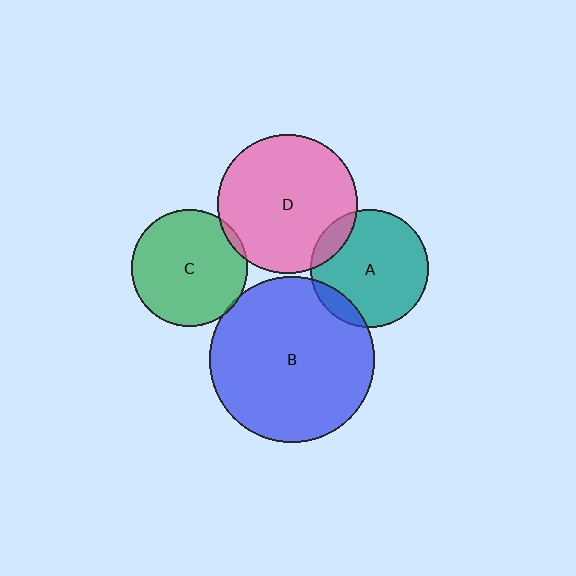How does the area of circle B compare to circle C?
Approximately 2.0 times.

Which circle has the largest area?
Circle B (blue).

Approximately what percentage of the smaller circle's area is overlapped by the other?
Approximately 5%.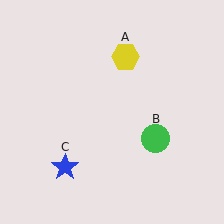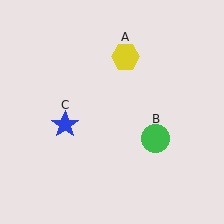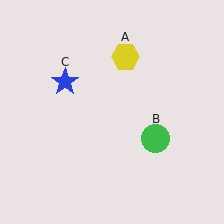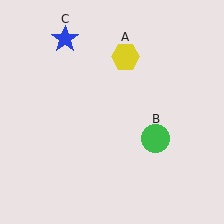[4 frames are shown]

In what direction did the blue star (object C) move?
The blue star (object C) moved up.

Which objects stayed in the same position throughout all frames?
Yellow hexagon (object A) and green circle (object B) remained stationary.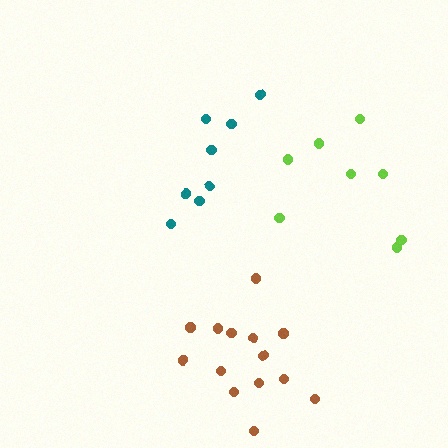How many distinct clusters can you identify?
There are 3 distinct clusters.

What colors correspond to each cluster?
The clusters are colored: teal, lime, brown.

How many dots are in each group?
Group 1: 8 dots, Group 2: 8 dots, Group 3: 14 dots (30 total).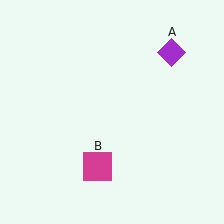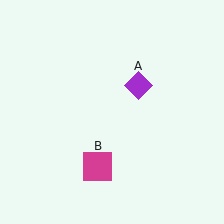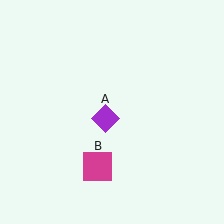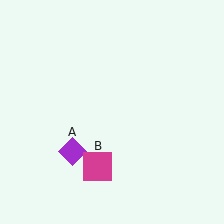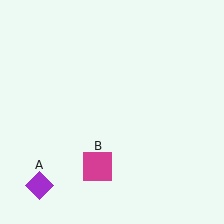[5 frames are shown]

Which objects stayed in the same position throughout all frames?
Magenta square (object B) remained stationary.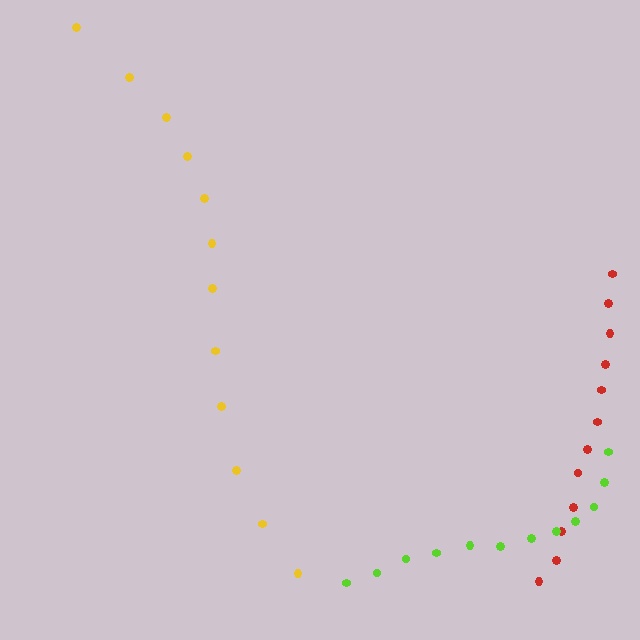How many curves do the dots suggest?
There are 3 distinct paths.